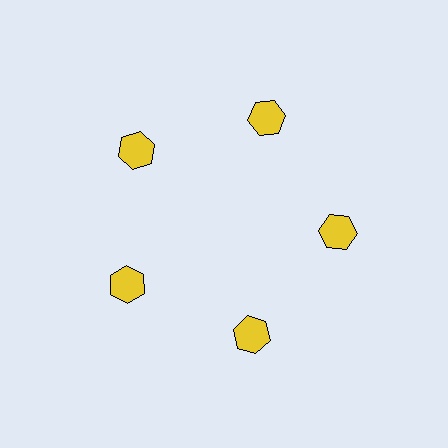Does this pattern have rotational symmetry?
Yes, this pattern has 5-fold rotational symmetry. It looks the same after rotating 72 degrees around the center.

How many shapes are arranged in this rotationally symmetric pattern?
There are 5 shapes, arranged in 5 groups of 1.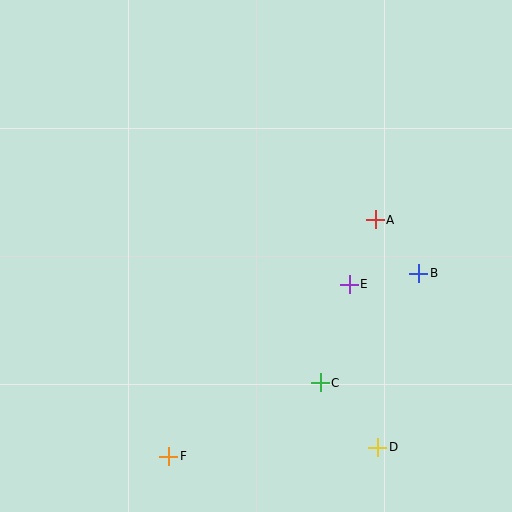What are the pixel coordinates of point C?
Point C is at (320, 383).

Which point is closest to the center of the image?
Point E at (349, 284) is closest to the center.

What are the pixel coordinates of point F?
Point F is at (169, 456).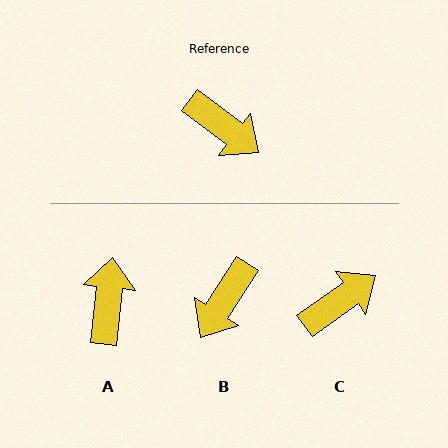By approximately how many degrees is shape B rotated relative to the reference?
Approximately 86 degrees clockwise.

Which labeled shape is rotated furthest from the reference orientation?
A, about 121 degrees away.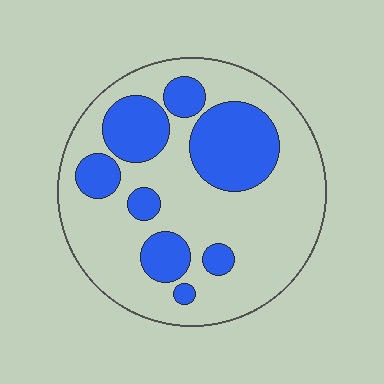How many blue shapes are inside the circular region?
8.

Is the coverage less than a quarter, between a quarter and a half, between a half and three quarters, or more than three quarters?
Between a quarter and a half.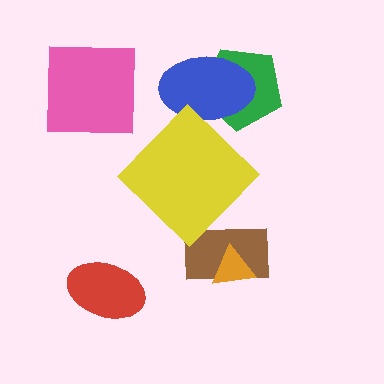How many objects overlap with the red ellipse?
0 objects overlap with the red ellipse.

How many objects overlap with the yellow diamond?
0 objects overlap with the yellow diamond.